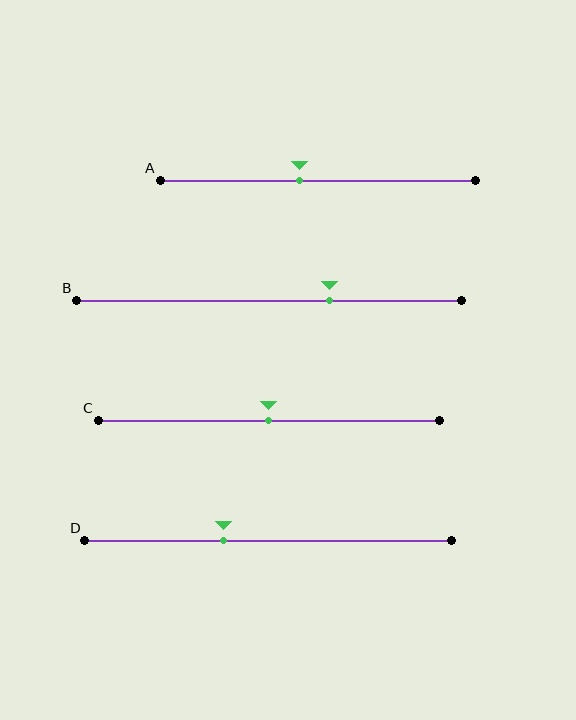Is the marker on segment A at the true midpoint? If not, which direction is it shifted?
No, the marker on segment A is shifted to the left by about 6% of the segment length.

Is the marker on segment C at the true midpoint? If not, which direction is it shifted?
Yes, the marker on segment C is at the true midpoint.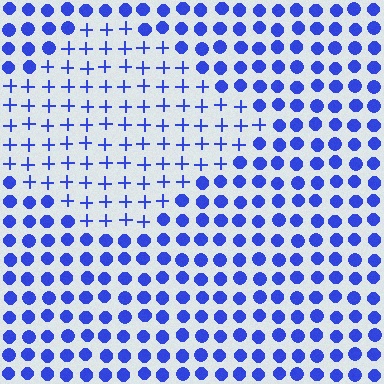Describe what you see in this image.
The image is filled with small blue elements arranged in a uniform grid. A diamond-shaped region contains plus signs, while the surrounding area contains circles. The boundary is defined purely by the change in element shape.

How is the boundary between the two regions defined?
The boundary is defined by a change in element shape: plus signs inside vs. circles outside. All elements share the same color and spacing.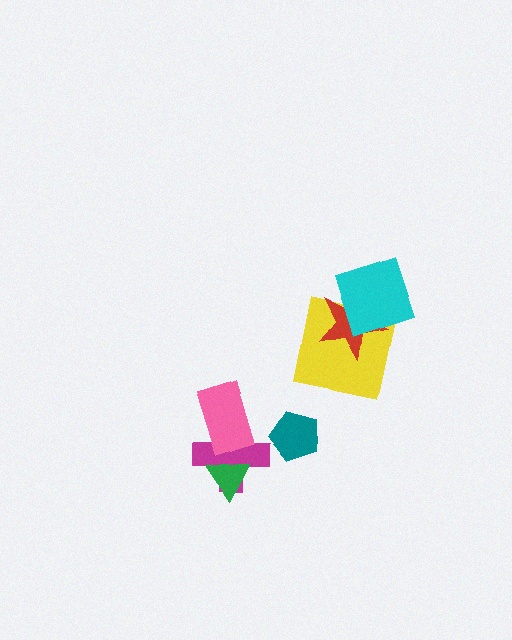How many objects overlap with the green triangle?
1 object overlaps with the green triangle.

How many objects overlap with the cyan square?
2 objects overlap with the cyan square.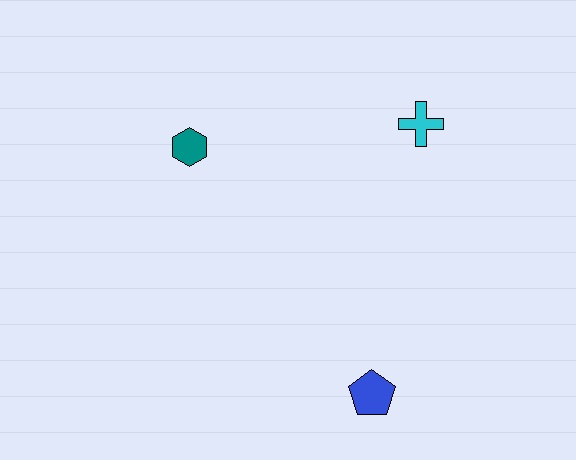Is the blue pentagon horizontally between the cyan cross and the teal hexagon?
Yes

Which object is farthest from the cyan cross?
The blue pentagon is farthest from the cyan cross.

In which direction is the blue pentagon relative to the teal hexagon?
The blue pentagon is below the teal hexagon.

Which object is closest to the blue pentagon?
The cyan cross is closest to the blue pentagon.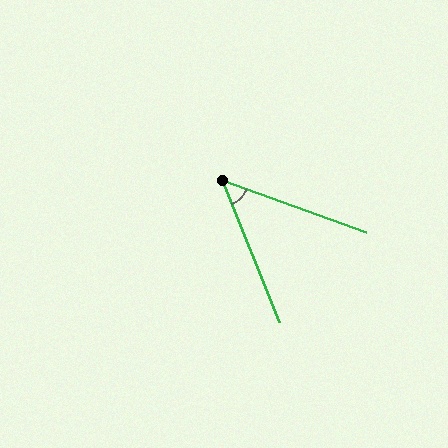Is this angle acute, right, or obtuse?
It is acute.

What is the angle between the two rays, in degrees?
Approximately 48 degrees.